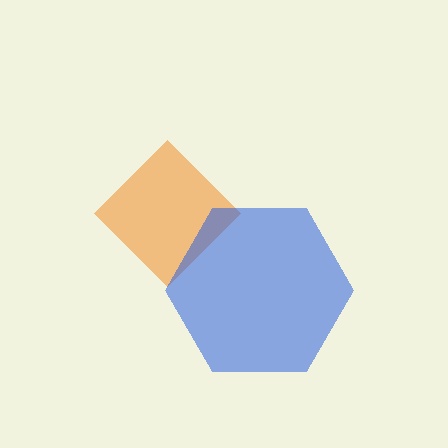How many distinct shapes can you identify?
There are 2 distinct shapes: an orange diamond, a blue hexagon.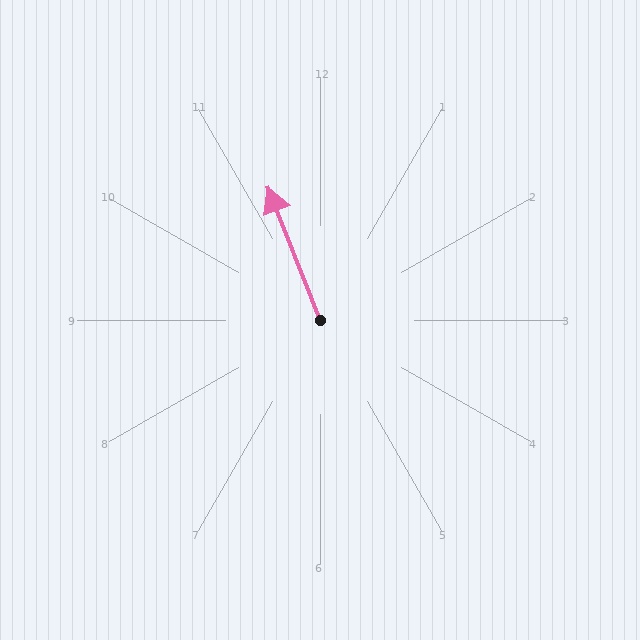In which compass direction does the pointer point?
North.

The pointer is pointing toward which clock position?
Roughly 11 o'clock.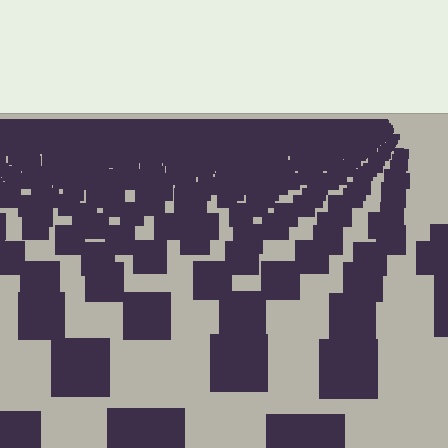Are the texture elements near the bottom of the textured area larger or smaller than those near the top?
Larger. Near the bottom, elements are closer to the viewer and appear at a bigger on-screen size.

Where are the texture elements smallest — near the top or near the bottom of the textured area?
Near the top.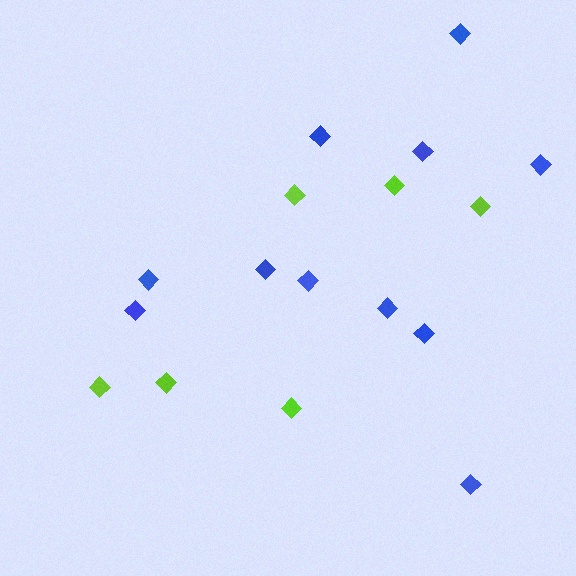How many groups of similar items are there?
There are 2 groups: one group of lime diamonds (6) and one group of blue diamonds (11).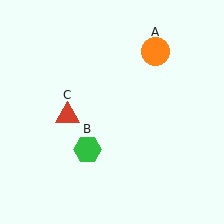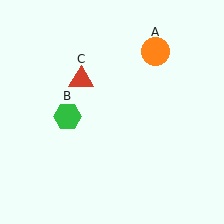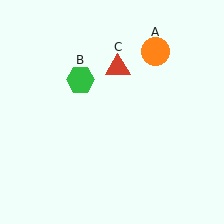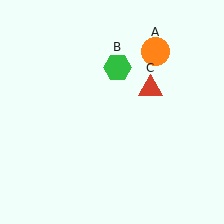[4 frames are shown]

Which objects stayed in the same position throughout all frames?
Orange circle (object A) remained stationary.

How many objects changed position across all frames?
2 objects changed position: green hexagon (object B), red triangle (object C).